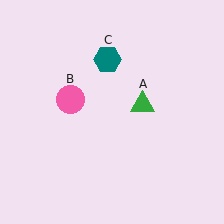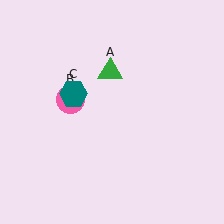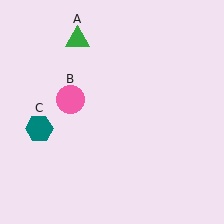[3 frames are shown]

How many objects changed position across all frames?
2 objects changed position: green triangle (object A), teal hexagon (object C).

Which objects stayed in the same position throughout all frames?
Pink circle (object B) remained stationary.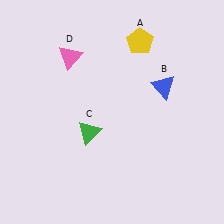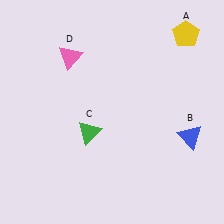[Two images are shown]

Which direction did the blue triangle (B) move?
The blue triangle (B) moved down.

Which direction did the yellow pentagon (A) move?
The yellow pentagon (A) moved right.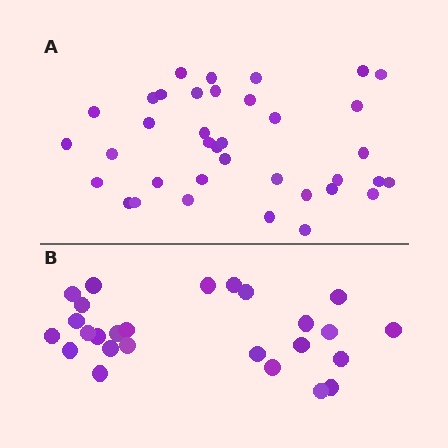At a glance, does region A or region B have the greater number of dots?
Region A (the top region) has more dots.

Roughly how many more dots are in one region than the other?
Region A has roughly 12 or so more dots than region B.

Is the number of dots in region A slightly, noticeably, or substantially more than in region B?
Region A has noticeably more, but not dramatically so. The ratio is roughly 1.4 to 1.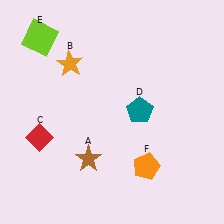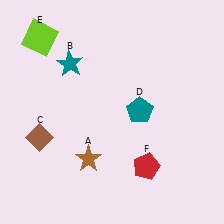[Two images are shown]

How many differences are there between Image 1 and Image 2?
There are 3 differences between the two images.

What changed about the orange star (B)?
In Image 1, B is orange. In Image 2, it changed to teal.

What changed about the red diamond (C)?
In Image 1, C is red. In Image 2, it changed to brown.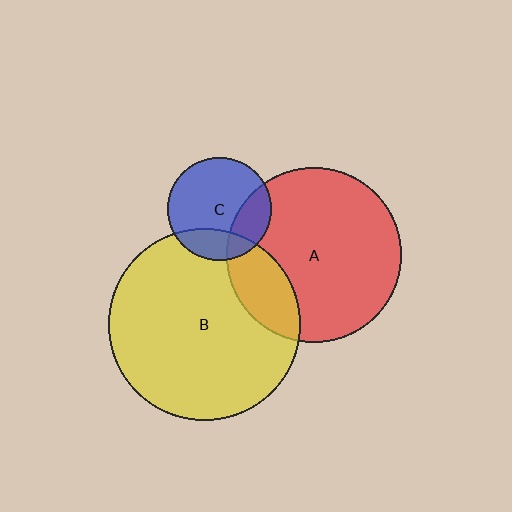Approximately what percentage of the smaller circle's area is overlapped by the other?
Approximately 20%.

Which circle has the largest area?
Circle B (yellow).